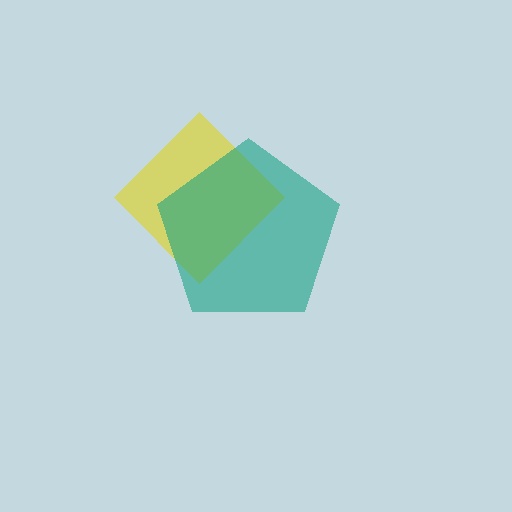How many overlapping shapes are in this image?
There are 2 overlapping shapes in the image.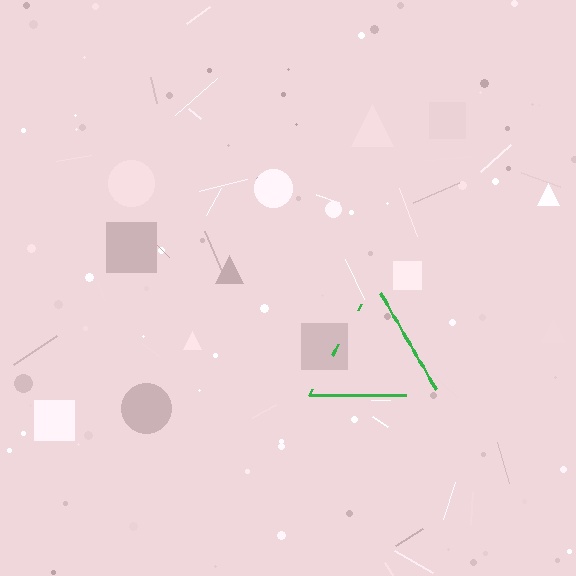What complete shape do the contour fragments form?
The contour fragments form a triangle.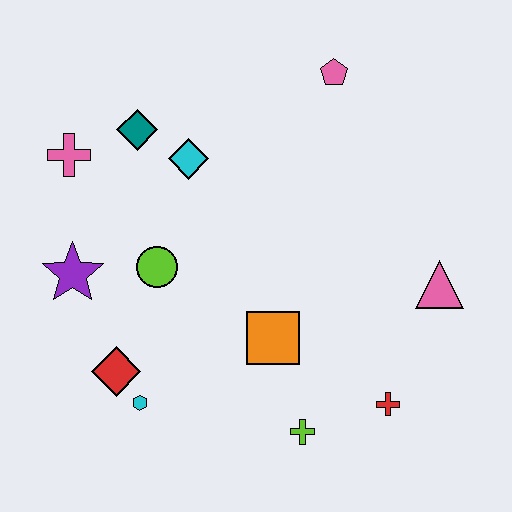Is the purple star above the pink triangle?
Yes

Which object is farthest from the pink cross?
The red cross is farthest from the pink cross.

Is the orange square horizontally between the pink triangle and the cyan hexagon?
Yes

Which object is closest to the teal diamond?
The cyan diamond is closest to the teal diamond.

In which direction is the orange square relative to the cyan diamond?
The orange square is below the cyan diamond.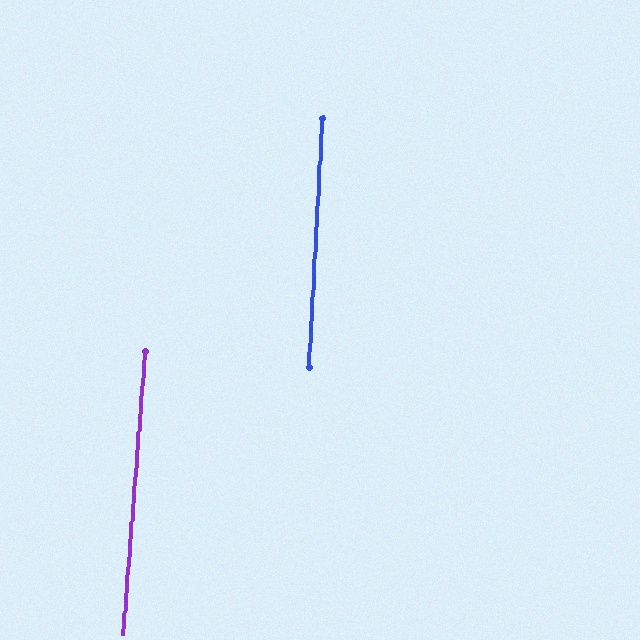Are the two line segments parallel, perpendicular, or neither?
Parallel — their directions differ by only 1.6°.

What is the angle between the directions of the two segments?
Approximately 2 degrees.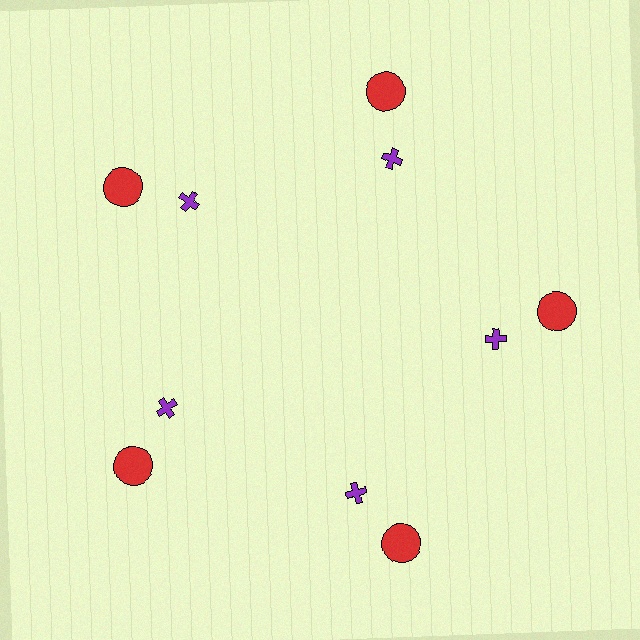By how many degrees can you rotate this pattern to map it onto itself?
The pattern maps onto itself every 72 degrees of rotation.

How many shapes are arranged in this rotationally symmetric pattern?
There are 10 shapes, arranged in 5 groups of 2.